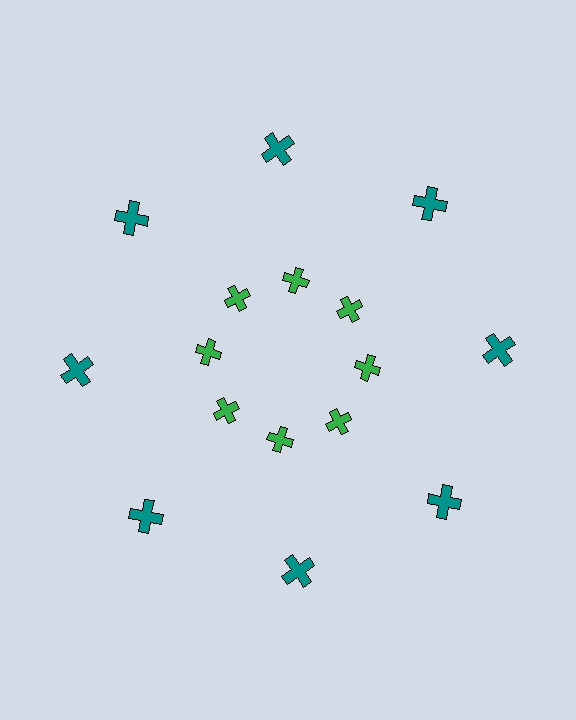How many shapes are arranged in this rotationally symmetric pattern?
There are 16 shapes, arranged in 8 groups of 2.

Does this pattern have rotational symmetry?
Yes, this pattern has 8-fold rotational symmetry. It looks the same after rotating 45 degrees around the center.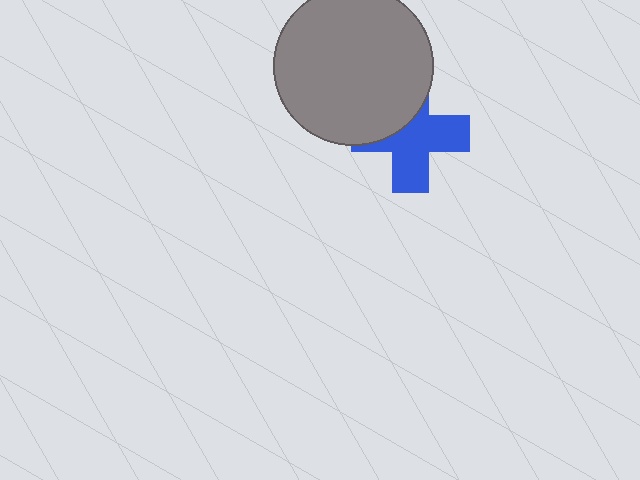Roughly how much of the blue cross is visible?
About half of it is visible (roughly 62%).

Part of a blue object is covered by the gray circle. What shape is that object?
It is a cross.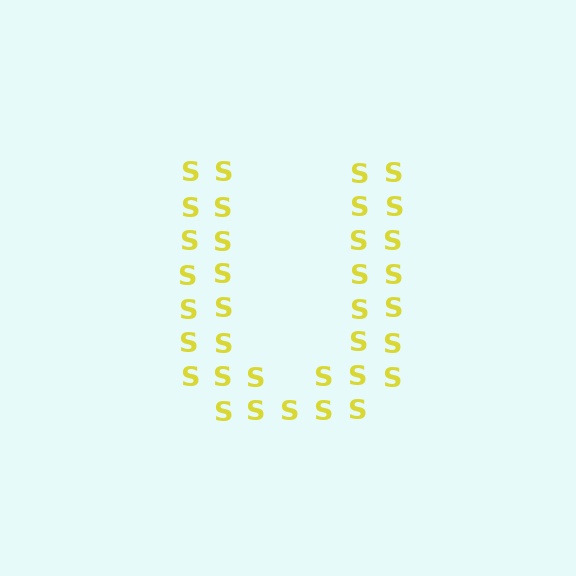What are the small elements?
The small elements are letter S's.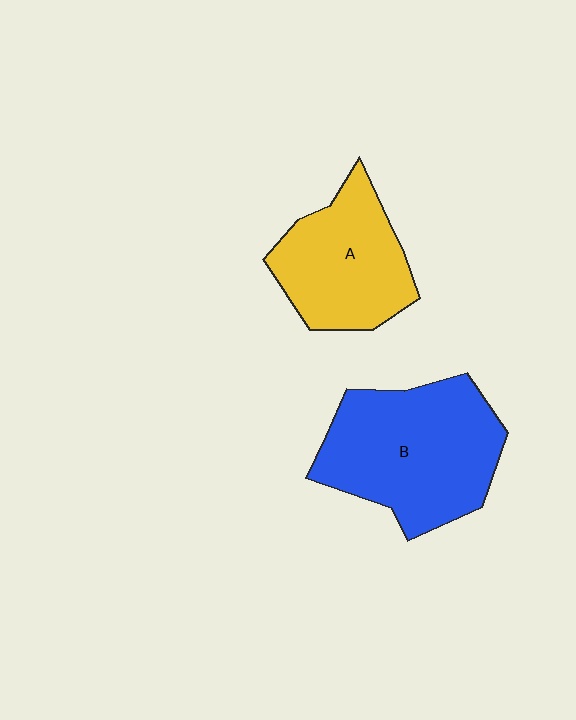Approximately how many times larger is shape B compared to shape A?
Approximately 1.4 times.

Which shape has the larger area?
Shape B (blue).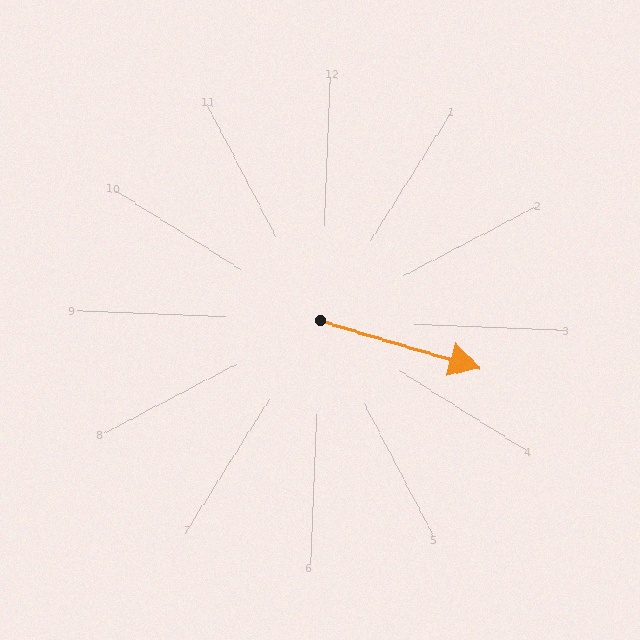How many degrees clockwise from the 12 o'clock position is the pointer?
Approximately 104 degrees.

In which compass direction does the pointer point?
East.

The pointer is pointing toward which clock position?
Roughly 3 o'clock.